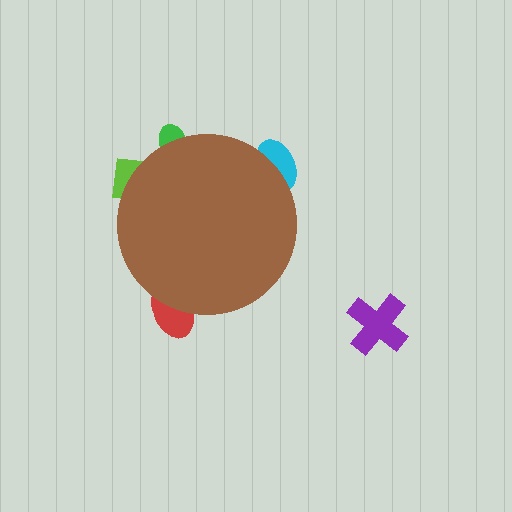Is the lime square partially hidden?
Yes, the lime square is partially hidden behind the brown circle.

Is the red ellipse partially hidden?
Yes, the red ellipse is partially hidden behind the brown circle.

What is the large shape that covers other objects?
A brown circle.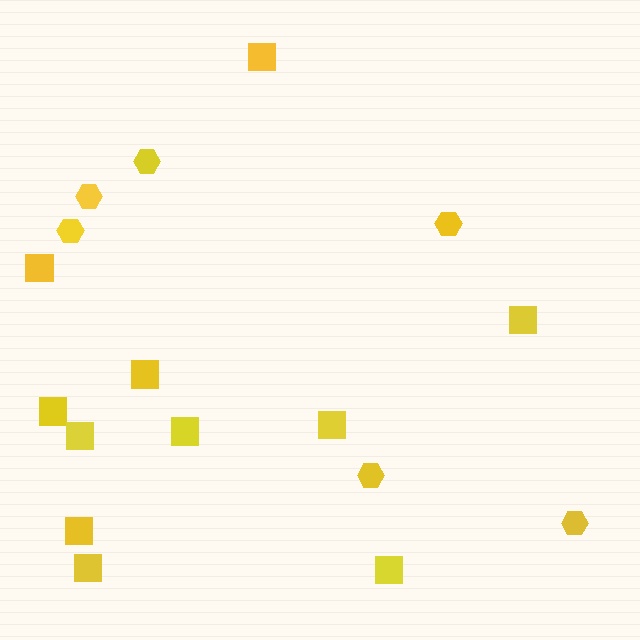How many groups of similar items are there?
There are 2 groups: one group of squares (11) and one group of hexagons (6).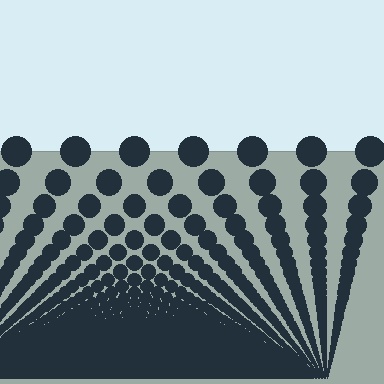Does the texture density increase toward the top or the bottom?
Density increases toward the bottom.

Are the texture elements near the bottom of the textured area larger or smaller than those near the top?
Smaller. The gradient is inverted — elements near the bottom are smaller and denser.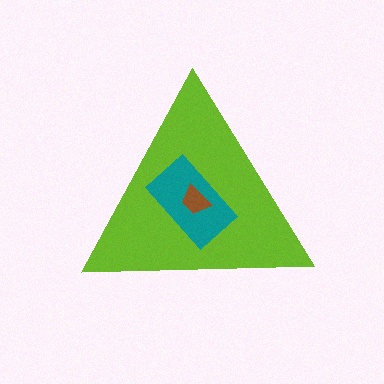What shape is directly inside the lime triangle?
The teal rectangle.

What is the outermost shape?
The lime triangle.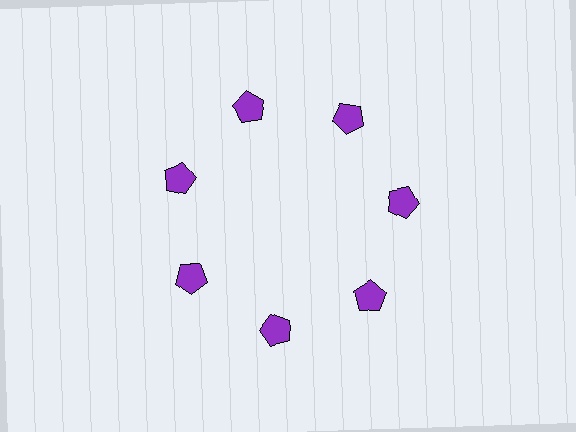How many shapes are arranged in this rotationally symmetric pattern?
There are 7 shapes, arranged in 7 groups of 1.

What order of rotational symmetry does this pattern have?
This pattern has 7-fold rotational symmetry.